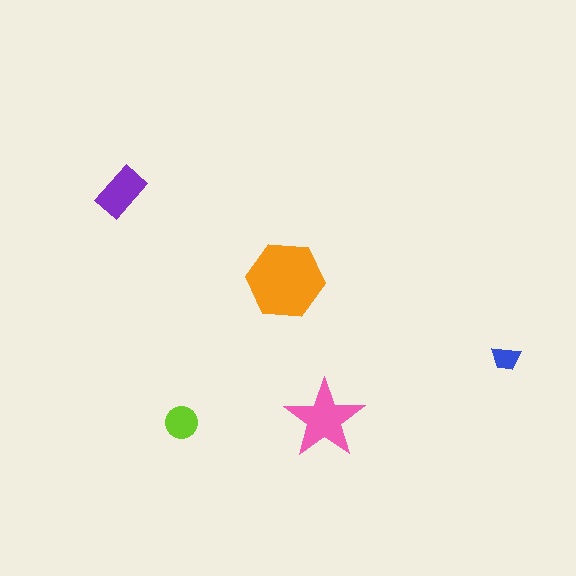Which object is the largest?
The orange hexagon.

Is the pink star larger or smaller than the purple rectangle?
Larger.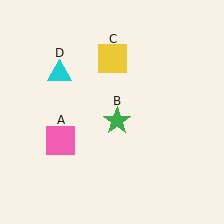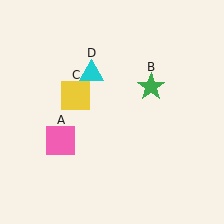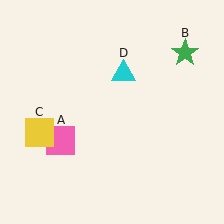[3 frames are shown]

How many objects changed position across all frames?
3 objects changed position: green star (object B), yellow square (object C), cyan triangle (object D).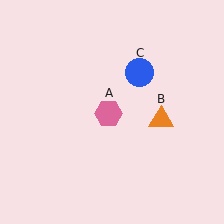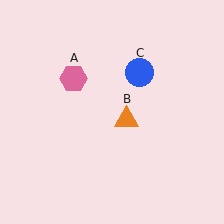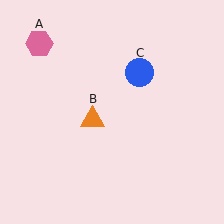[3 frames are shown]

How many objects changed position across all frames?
2 objects changed position: pink hexagon (object A), orange triangle (object B).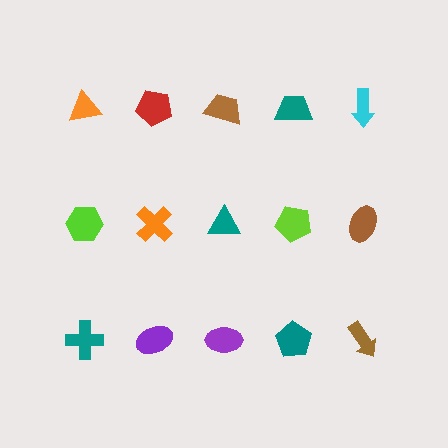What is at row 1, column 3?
A brown trapezoid.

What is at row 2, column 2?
An orange cross.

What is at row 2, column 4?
A lime pentagon.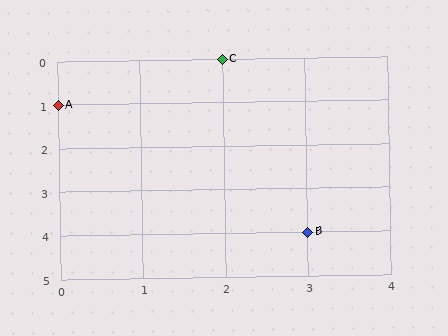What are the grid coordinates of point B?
Point B is at grid coordinates (3, 4).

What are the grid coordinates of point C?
Point C is at grid coordinates (2, 0).